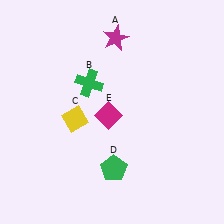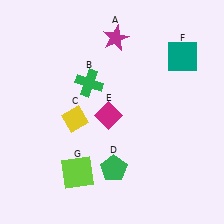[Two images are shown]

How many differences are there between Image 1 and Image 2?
There are 2 differences between the two images.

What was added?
A teal square (F), a lime square (G) were added in Image 2.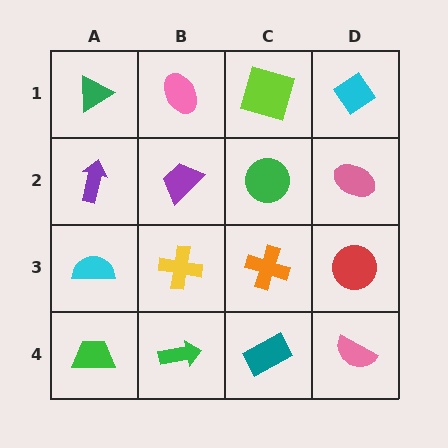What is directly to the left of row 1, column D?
A lime square.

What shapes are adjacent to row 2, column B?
A pink ellipse (row 1, column B), a yellow cross (row 3, column B), a purple arrow (row 2, column A), a green circle (row 2, column C).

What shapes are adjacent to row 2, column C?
A lime square (row 1, column C), an orange cross (row 3, column C), a purple trapezoid (row 2, column B), a pink ellipse (row 2, column D).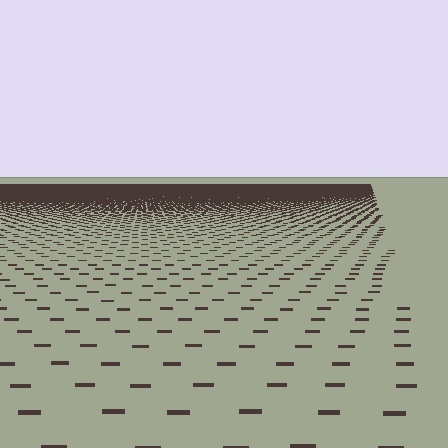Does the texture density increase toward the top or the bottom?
Density increases toward the top.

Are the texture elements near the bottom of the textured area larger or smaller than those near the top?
Larger. Near the bottom, elements are closer to the viewer and appear at a bigger on-screen size.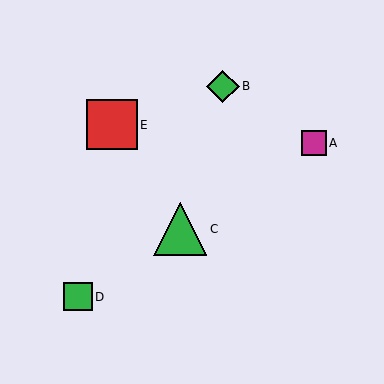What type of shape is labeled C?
Shape C is a green triangle.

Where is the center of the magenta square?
The center of the magenta square is at (314, 143).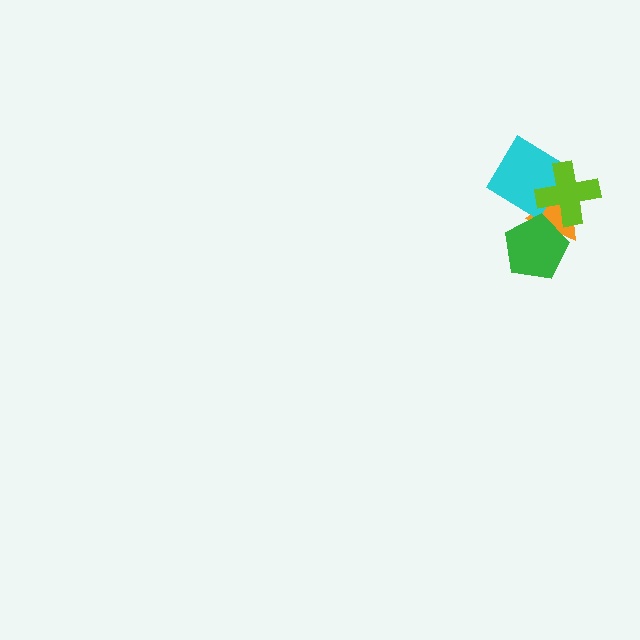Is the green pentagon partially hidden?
No, no other shape covers it.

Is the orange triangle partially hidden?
Yes, it is partially covered by another shape.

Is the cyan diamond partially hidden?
Yes, it is partially covered by another shape.